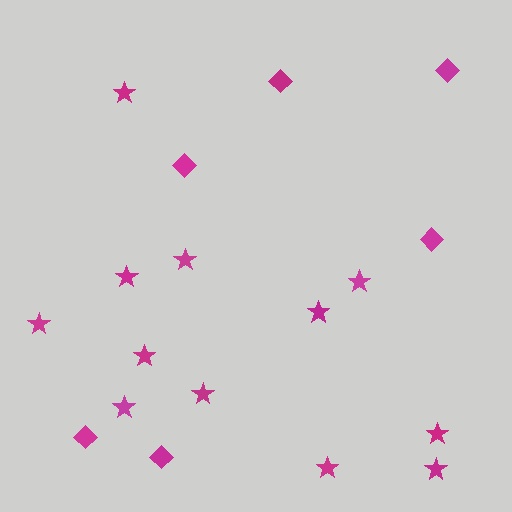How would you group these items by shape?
There are 2 groups: one group of diamonds (6) and one group of stars (12).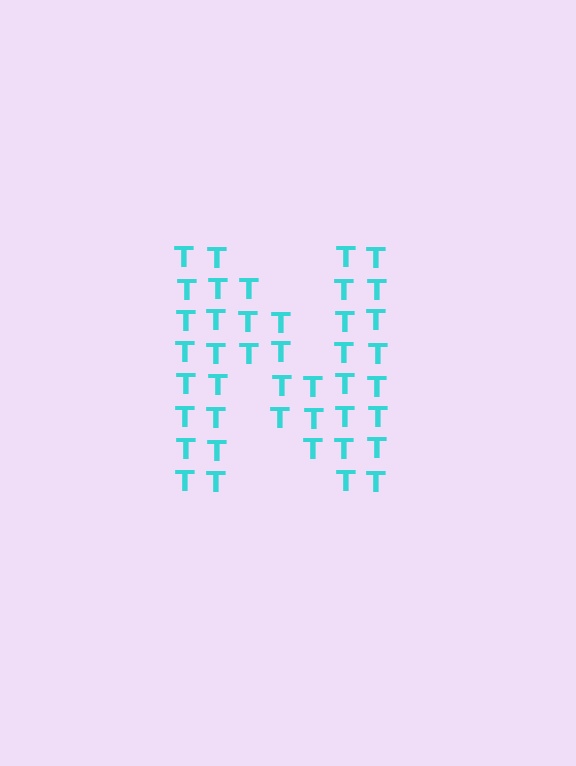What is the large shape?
The large shape is the letter N.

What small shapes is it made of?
It is made of small letter T's.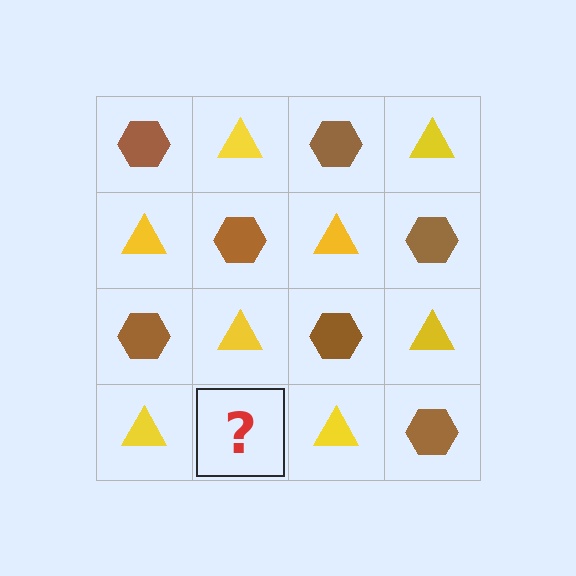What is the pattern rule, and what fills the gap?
The rule is that it alternates brown hexagon and yellow triangle in a checkerboard pattern. The gap should be filled with a brown hexagon.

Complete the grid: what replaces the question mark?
The question mark should be replaced with a brown hexagon.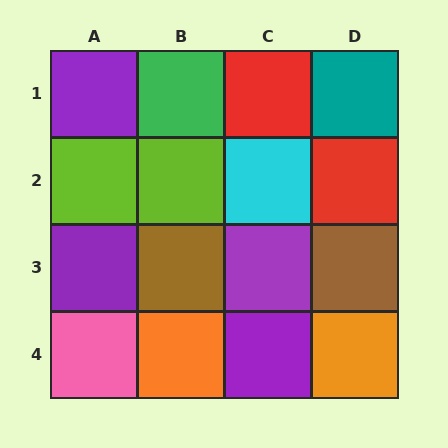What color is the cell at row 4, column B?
Orange.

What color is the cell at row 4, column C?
Purple.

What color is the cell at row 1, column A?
Purple.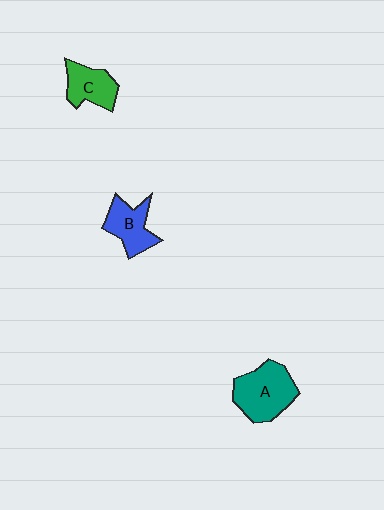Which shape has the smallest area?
Shape C (green).